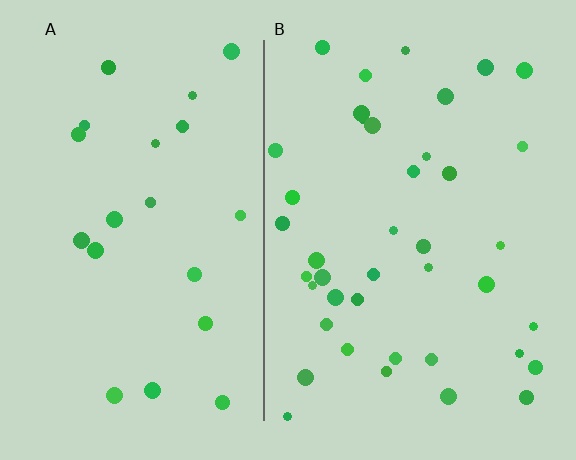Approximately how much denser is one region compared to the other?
Approximately 1.9× — region B over region A.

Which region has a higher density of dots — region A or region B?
B (the right).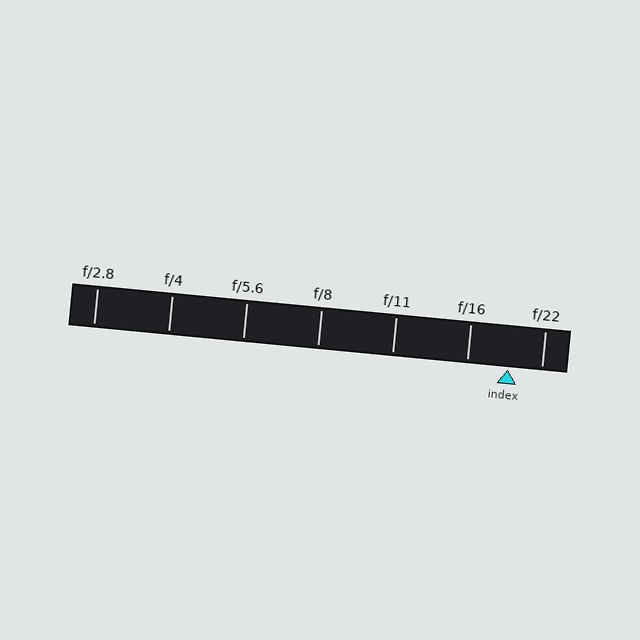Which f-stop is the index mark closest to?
The index mark is closest to f/22.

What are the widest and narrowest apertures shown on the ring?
The widest aperture shown is f/2.8 and the narrowest is f/22.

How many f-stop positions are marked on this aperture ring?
There are 7 f-stop positions marked.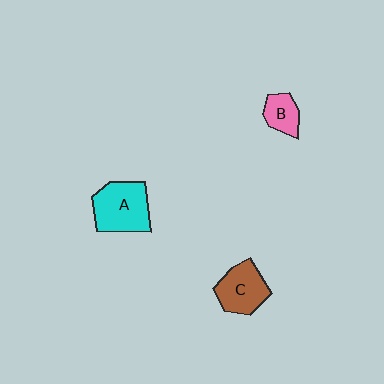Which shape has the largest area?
Shape A (cyan).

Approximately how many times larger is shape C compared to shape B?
Approximately 1.7 times.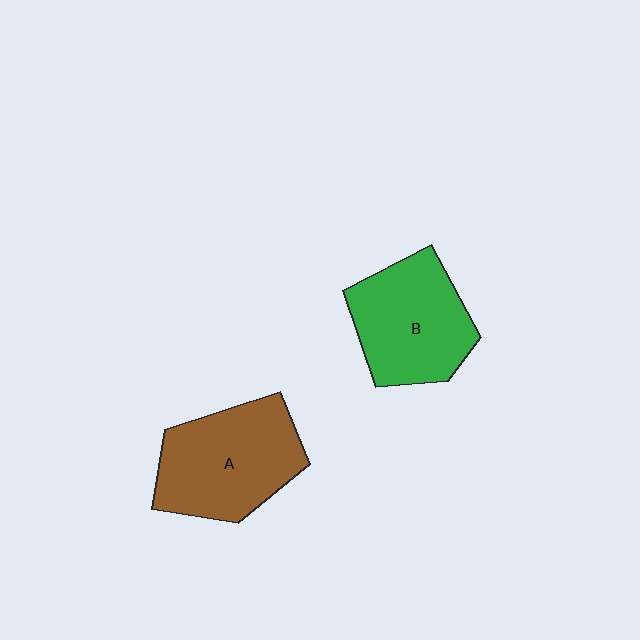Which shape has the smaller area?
Shape B (green).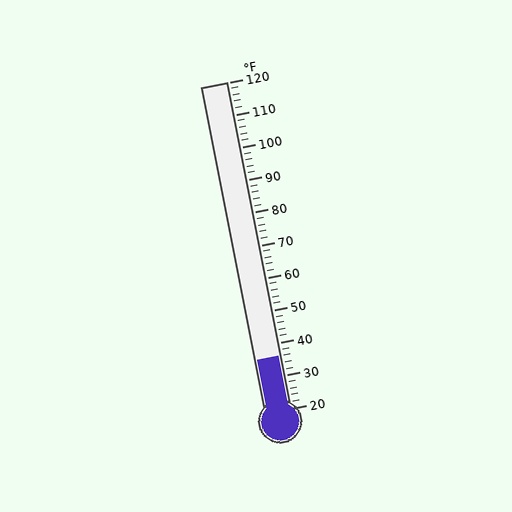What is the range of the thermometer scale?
The thermometer scale ranges from 20°F to 120°F.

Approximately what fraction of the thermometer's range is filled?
The thermometer is filled to approximately 15% of its range.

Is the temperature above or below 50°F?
The temperature is below 50°F.